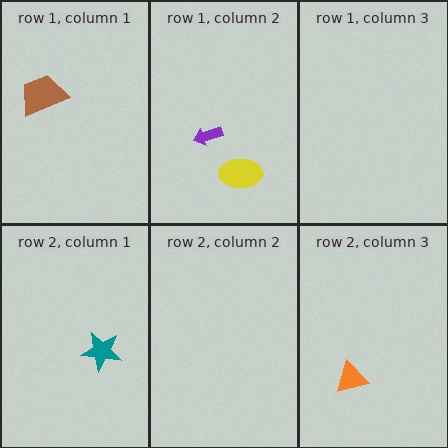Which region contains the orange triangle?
The row 2, column 3 region.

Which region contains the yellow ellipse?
The row 1, column 2 region.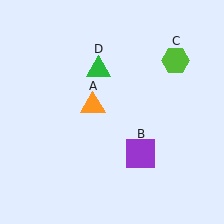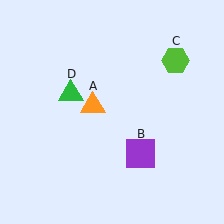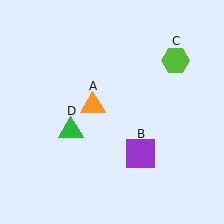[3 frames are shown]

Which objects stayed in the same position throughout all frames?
Orange triangle (object A) and purple square (object B) and lime hexagon (object C) remained stationary.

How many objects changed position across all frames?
1 object changed position: green triangle (object D).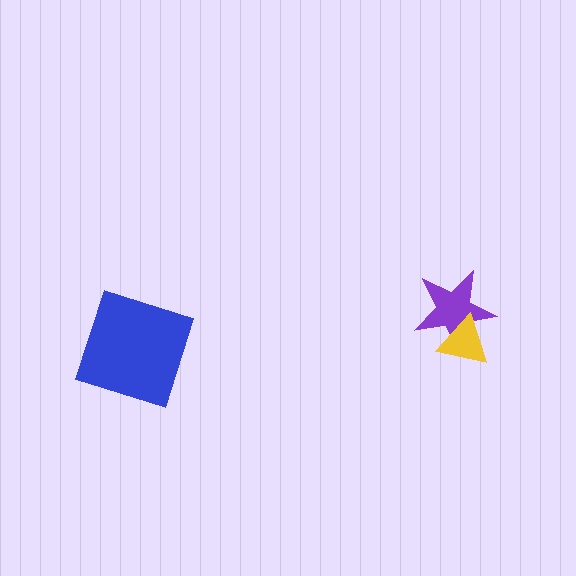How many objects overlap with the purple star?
1 object overlaps with the purple star.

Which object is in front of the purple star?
The yellow triangle is in front of the purple star.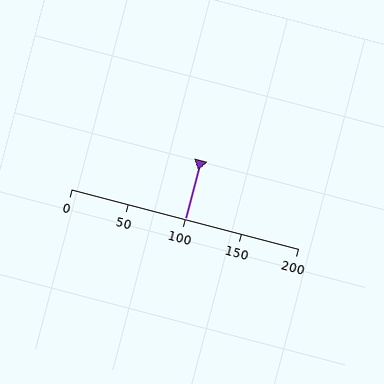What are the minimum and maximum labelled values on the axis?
The axis runs from 0 to 200.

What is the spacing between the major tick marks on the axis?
The major ticks are spaced 50 apart.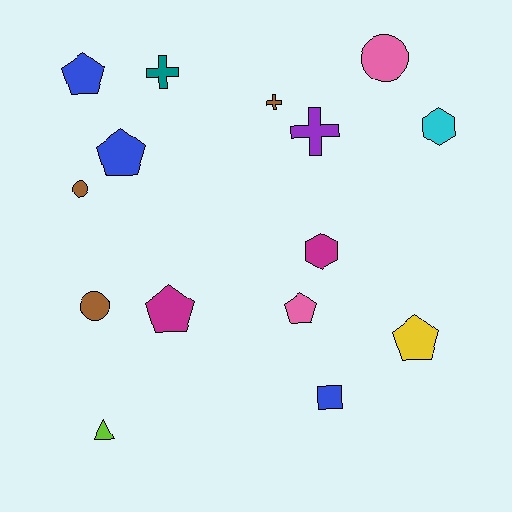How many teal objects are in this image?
There is 1 teal object.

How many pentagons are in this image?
There are 5 pentagons.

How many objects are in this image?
There are 15 objects.